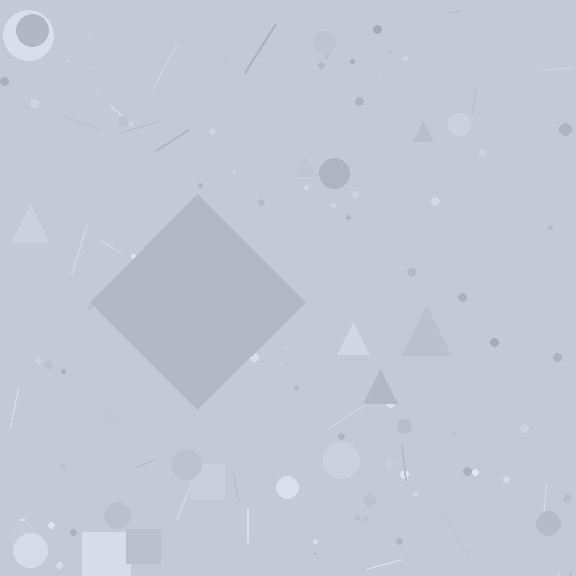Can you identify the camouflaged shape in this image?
The camouflaged shape is a diamond.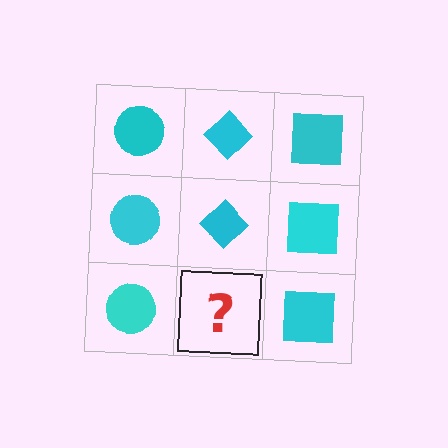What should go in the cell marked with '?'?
The missing cell should contain a cyan diamond.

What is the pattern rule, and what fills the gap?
The rule is that each column has a consistent shape. The gap should be filled with a cyan diamond.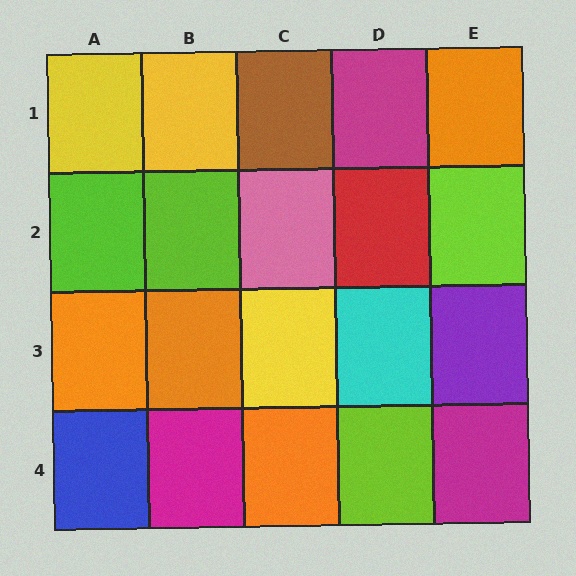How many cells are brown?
1 cell is brown.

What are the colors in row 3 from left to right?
Orange, orange, yellow, cyan, purple.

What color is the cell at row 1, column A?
Yellow.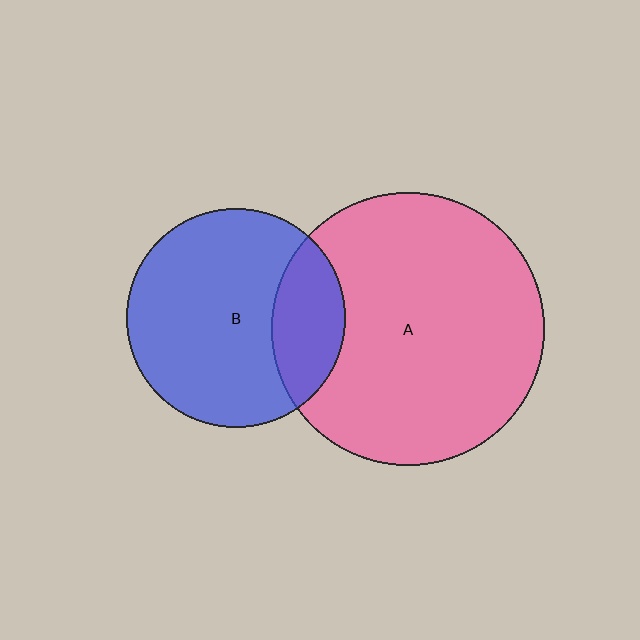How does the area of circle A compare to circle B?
Approximately 1.6 times.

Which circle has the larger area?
Circle A (pink).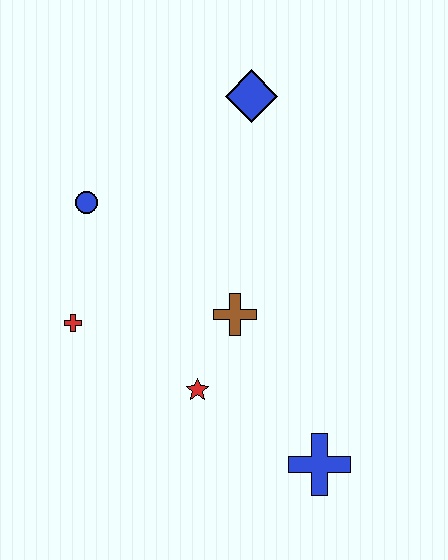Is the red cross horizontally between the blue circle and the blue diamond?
No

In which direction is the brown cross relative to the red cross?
The brown cross is to the right of the red cross.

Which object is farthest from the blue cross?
The blue diamond is farthest from the blue cross.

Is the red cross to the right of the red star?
No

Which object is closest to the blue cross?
The red star is closest to the blue cross.